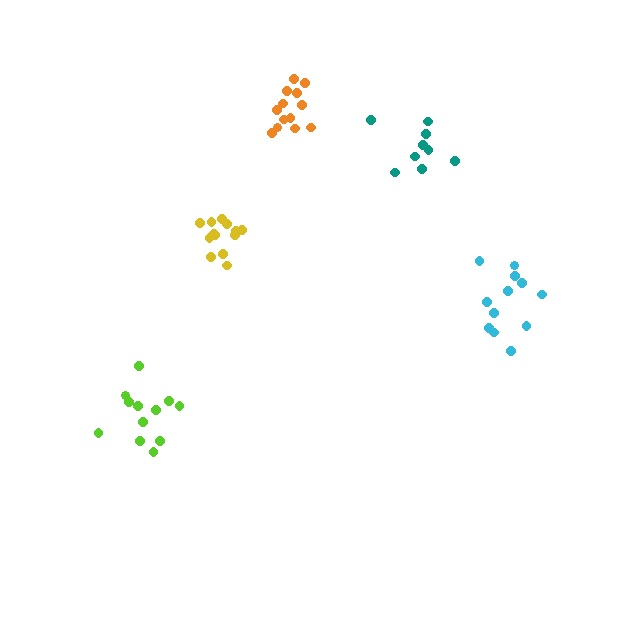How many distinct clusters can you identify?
There are 5 distinct clusters.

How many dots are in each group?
Group 1: 12 dots, Group 2: 13 dots, Group 3: 9 dots, Group 4: 12 dots, Group 5: 13 dots (59 total).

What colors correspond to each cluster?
The clusters are colored: lime, orange, teal, cyan, yellow.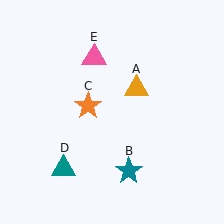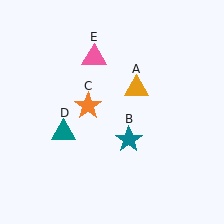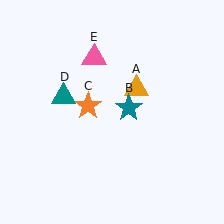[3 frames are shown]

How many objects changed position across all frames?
2 objects changed position: teal star (object B), teal triangle (object D).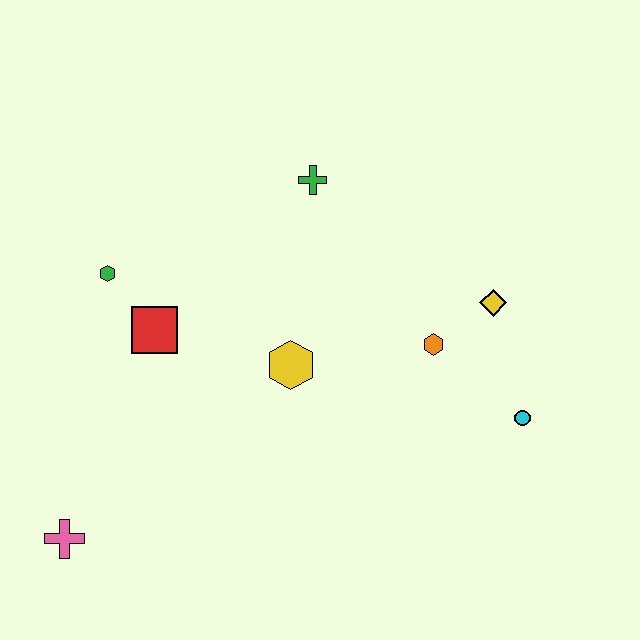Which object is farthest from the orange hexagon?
The pink cross is farthest from the orange hexagon.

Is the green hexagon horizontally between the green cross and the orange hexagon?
No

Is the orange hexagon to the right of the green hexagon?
Yes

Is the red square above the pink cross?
Yes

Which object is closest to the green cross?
The yellow hexagon is closest to the green cross.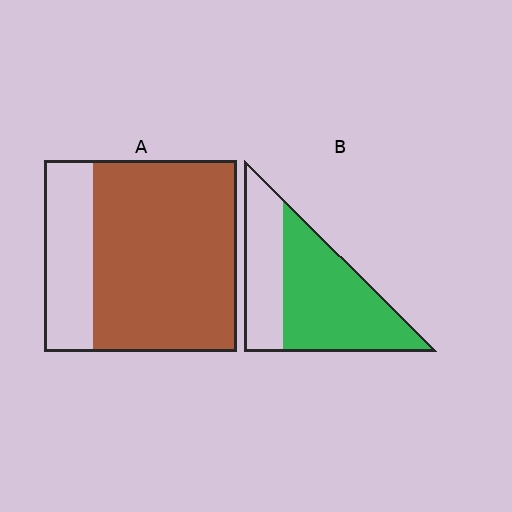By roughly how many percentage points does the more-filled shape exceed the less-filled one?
By roughly 10 percentage points (A over B).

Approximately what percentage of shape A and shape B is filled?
A is approximately 75% and B is approximately 65%.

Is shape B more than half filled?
Yes.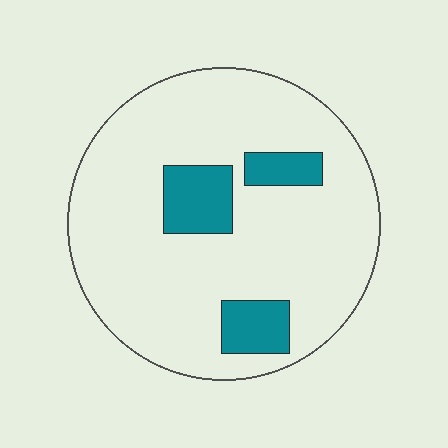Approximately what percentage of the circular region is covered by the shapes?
Approximately 15%.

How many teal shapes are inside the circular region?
3.